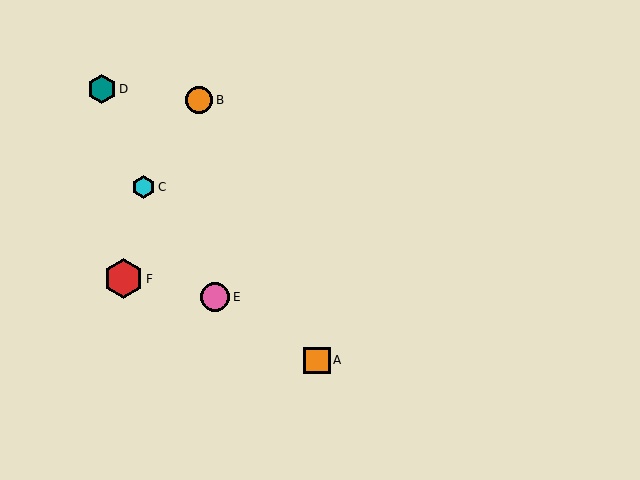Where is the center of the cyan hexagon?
The center of the cyan hexagon is at (144, 187).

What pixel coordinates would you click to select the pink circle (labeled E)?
Click at (215, 297) to select the pink circle E.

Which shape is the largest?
The red hexagon (labeled F) is the largest.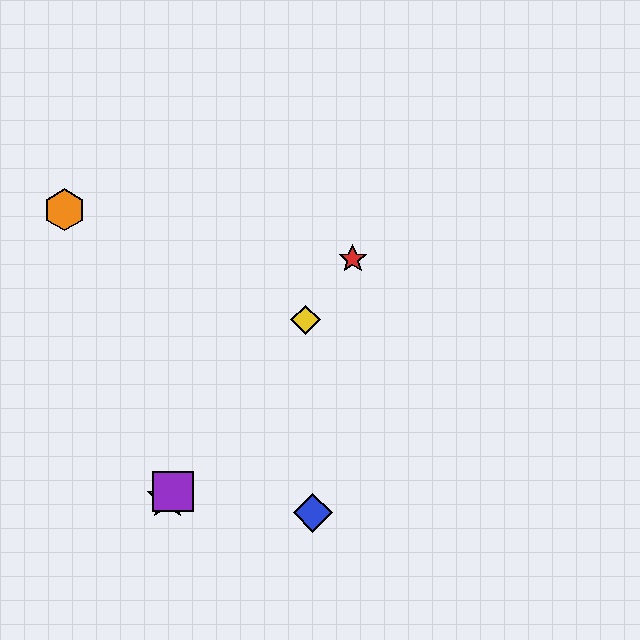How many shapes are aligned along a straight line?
4 shapes (the red star, the green star, the yellow diamond, the purple square) are aligned along a straight line.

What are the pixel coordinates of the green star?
The green star is at (168, 498).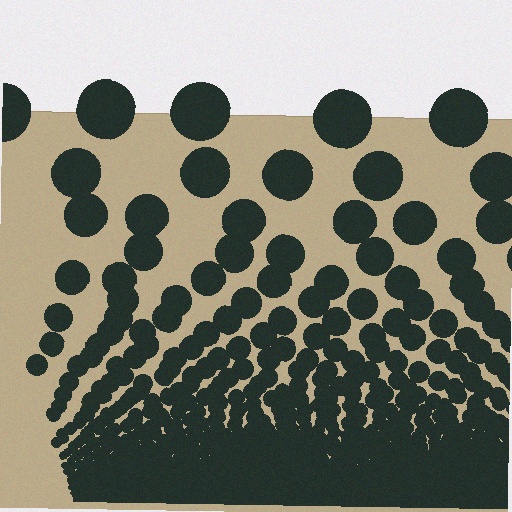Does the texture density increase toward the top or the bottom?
Density increases toward the bottom.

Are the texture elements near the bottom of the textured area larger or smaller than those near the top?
Smaller. The gradient is inverted — elements near the bottom are smaller and denser.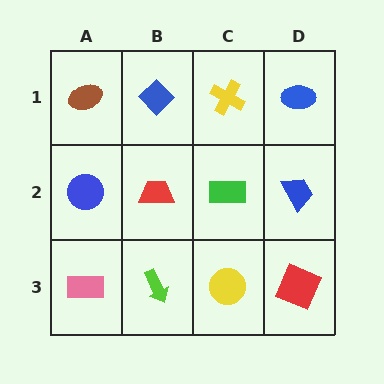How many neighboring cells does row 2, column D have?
3.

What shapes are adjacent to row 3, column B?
A red trapezoid (row 2, column B), a pink rectangle (row 3, column A), a yellow circle (row 3, column C).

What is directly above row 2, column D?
A blue ellipse.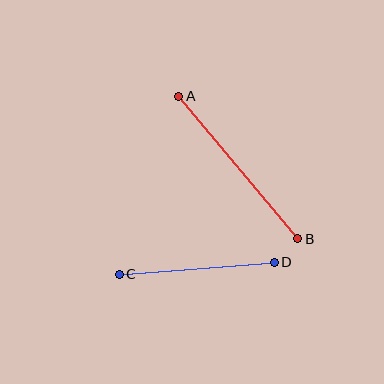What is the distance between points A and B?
The distance is approximately 186 pixels.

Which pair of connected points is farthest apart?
Points A and B are farthest apart.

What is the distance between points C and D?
The distance is approximately 156 pixels.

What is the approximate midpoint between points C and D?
The midpoint is at approximately (197, 268) pixels.